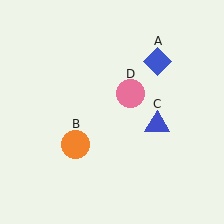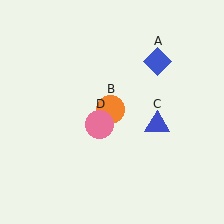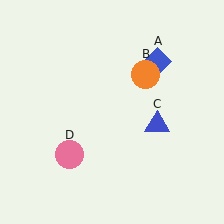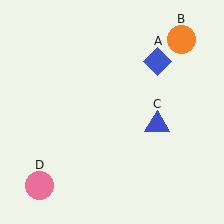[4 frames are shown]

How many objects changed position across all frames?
2 objects changed position: orange circle (object B), pink circle (object D).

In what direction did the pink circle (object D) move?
The pink circle (object D) moved down and to the left.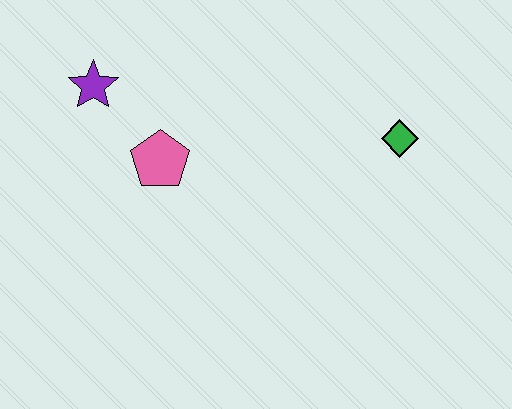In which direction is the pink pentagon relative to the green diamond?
The pink pentagon is to the left of the green diamond.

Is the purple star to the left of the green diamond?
Yes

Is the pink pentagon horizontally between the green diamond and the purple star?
Yes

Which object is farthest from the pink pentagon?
The green diamond is farthest from the pink pentagon.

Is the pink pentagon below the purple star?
Yes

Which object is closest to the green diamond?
The pink pentagon is closest to the green diamond.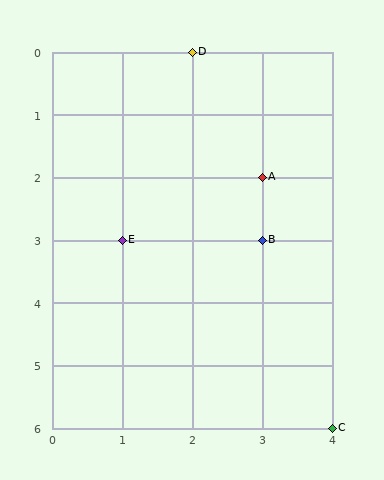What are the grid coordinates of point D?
Point D is at grid coordinates (2, 0).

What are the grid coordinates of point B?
Point B is at grid coordinates (3, 3).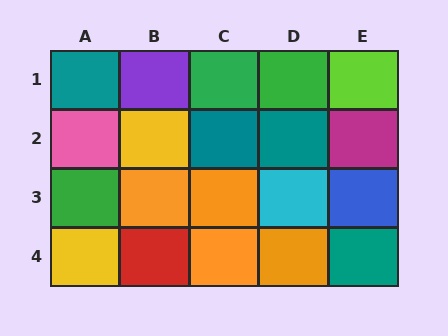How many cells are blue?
1 cell is blue.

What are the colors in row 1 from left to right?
Teal, purple, green, green, lime.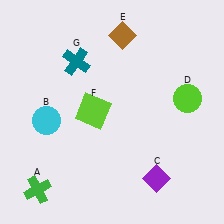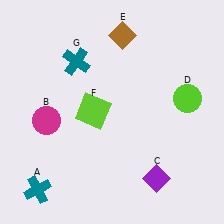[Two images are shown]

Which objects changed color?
A changed from green to teal. B changed from cyan to magenta.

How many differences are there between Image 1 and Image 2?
There are 2 differences between the two images.